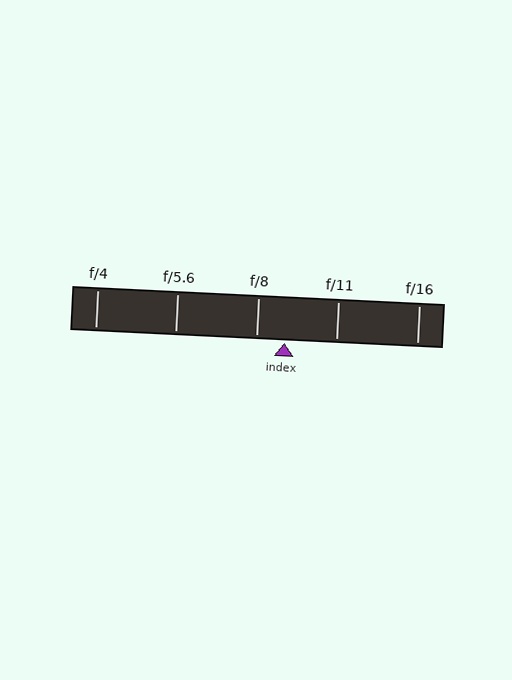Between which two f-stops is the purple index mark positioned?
The index mark is between f/8 and f/11.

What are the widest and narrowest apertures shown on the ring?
The widest aperture shown is f/4 and the narrowest is f/16.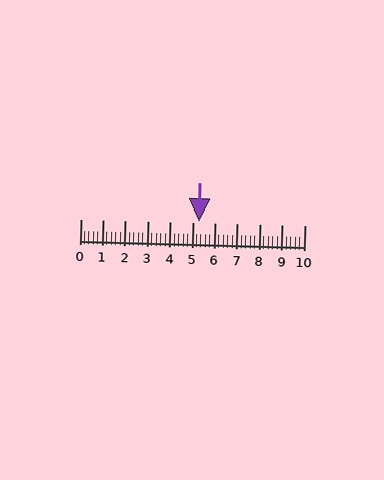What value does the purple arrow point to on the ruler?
The purple arrow points to approximately 5.3.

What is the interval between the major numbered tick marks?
The major tick marks are spaced 1 units apart.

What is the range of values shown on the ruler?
The ruler shows values from 0 to 10.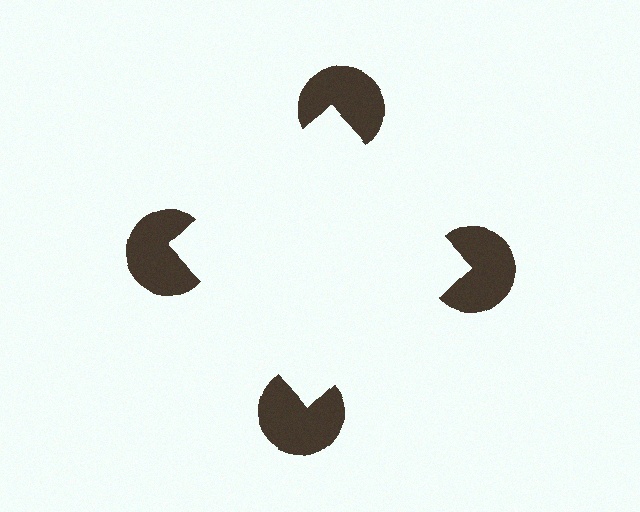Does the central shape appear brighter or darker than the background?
It typically appears slightly brighter than the background, even though no actual brightness change is drawn.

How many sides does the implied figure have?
4 sides.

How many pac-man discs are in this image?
There are 4 — one at each vertex of the illusory square.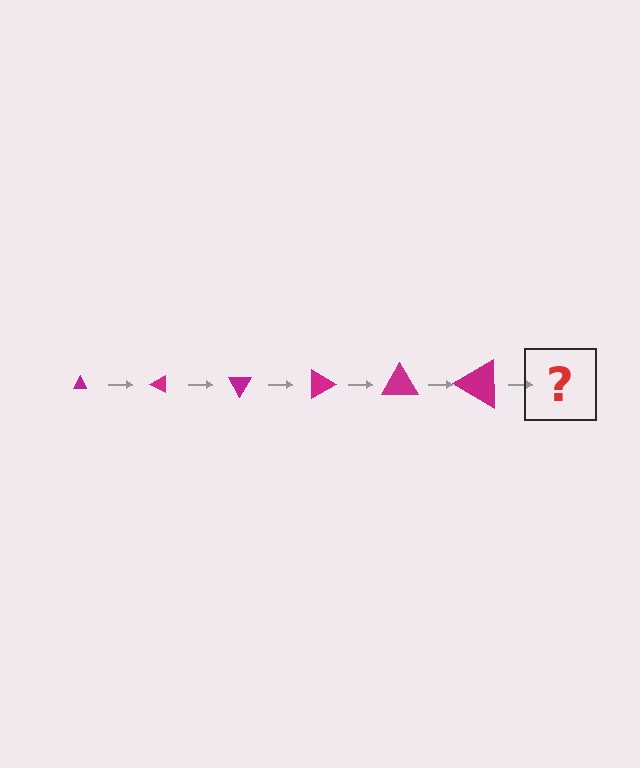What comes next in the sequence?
The next element should be a triangle, larger than the previous one and rotated 180 degrees from the start.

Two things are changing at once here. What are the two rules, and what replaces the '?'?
The two rules are that the triangle grows larger each step and it rotates 30 degrees each step. The '?' should be a triangle, larger than the previous one and rotated 180 degrees from the start.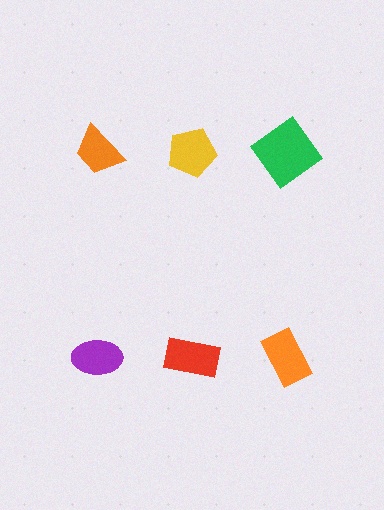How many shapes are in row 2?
3 shapes.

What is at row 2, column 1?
A purple ellipse.